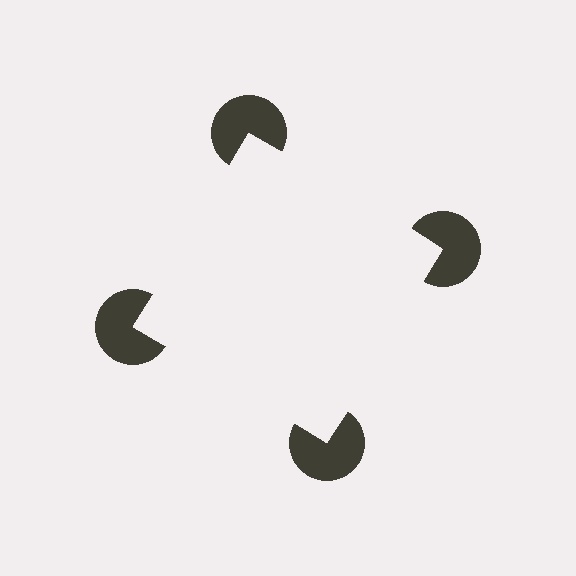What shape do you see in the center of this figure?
An illusory square — its edges are inferred from the aligned wedge cuts in the pac-man discs, not physically drawn.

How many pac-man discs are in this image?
There are 4 — one at each vertex of the illusory square.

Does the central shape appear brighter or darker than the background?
It typically appears slightly brighter than the background, even though no actual brightness change is drawn.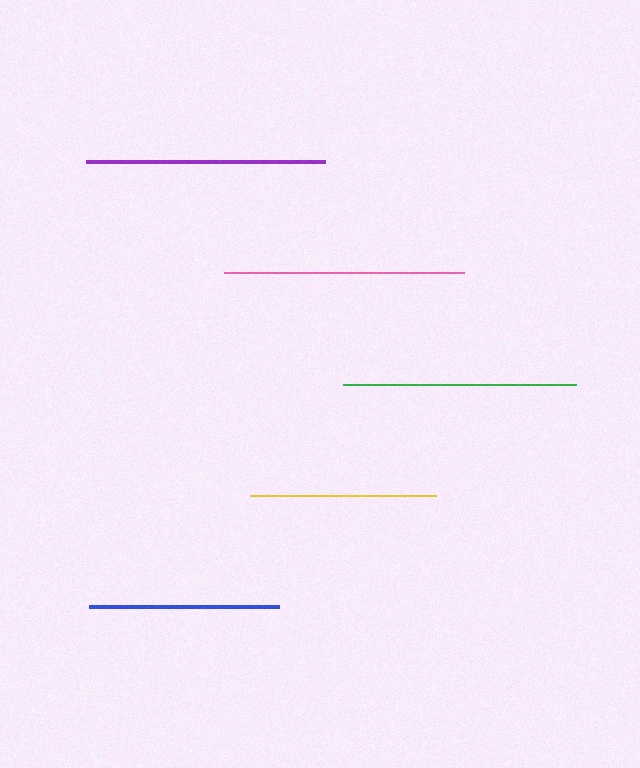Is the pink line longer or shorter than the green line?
The pink line is longer than the green line.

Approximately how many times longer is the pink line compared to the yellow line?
The pink line is approximately 1.3 times the length of the yellow line.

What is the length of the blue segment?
The blue segment is approximately 190 pixels long.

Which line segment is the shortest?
The yellow line is the shortest at approximately 186 pixels.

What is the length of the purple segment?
The purple segment is approximately 239 pixels long.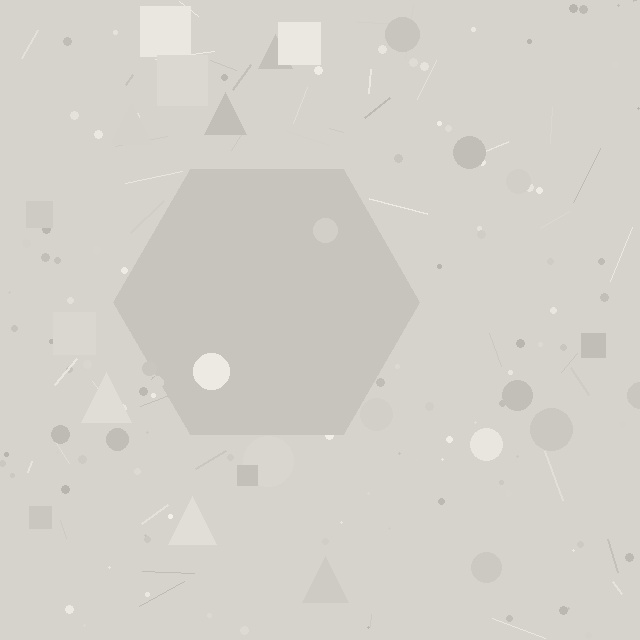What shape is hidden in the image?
A hexagon is hidden in the image.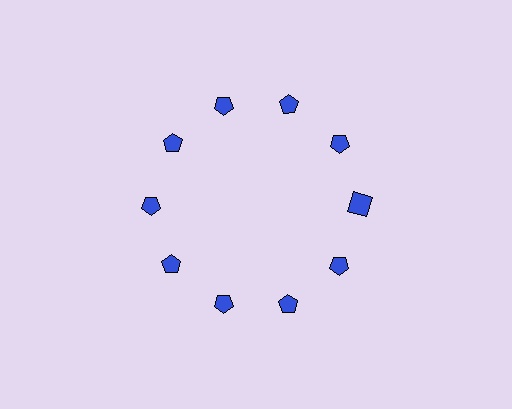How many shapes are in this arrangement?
There are 10 shapes arranged in a ring pattern.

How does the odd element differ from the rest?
It has a different shape: square instead of pentagon.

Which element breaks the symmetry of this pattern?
The blue square at roughly the 3 o'clock position breaks the symmetry. All other shapes are blue pentagons.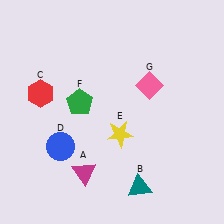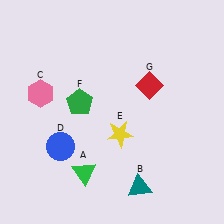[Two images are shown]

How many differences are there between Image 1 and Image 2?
There are 3 differences between the two images.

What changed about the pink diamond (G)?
In Image 1, G is pink. In Image 2, it changed to red.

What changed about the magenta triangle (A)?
In Image 1, A is magenta. In Image 2, it changed to green.